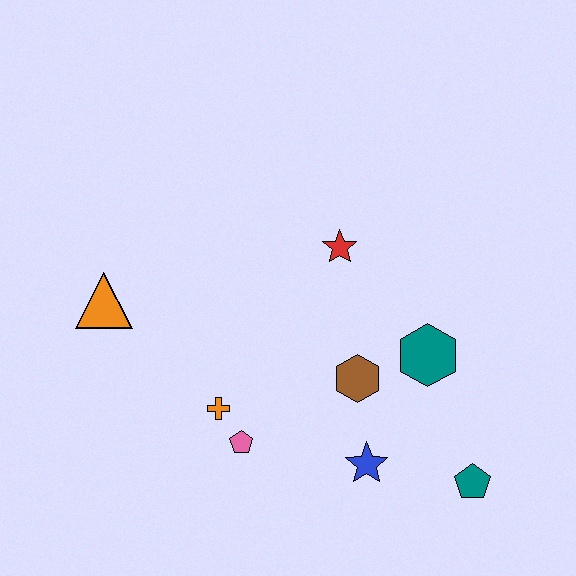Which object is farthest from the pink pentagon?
The teal pentagon is farthest from the pink pentagon.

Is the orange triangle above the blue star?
Yes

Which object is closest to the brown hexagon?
The teal hexagon is closest to the brown hexagon.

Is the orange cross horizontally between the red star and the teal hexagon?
No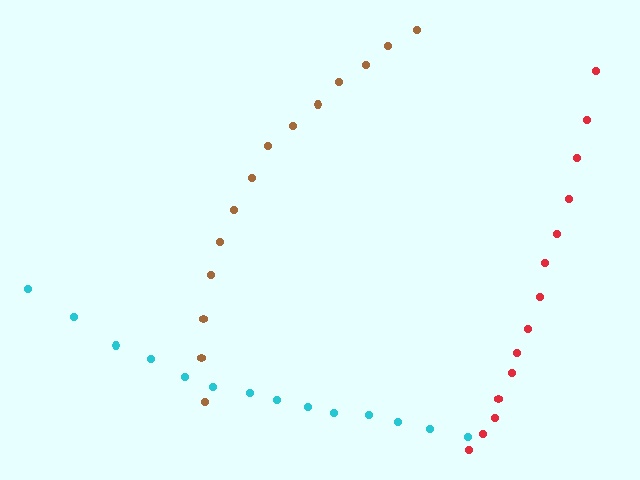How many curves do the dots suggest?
There are 3 distinct paths.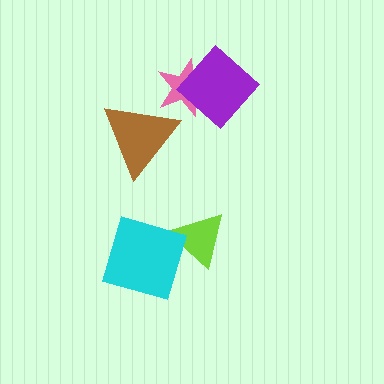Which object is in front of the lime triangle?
The cyan diamond is in front of the lime triangle.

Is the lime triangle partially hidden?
Yes, it is partially covered by another shape.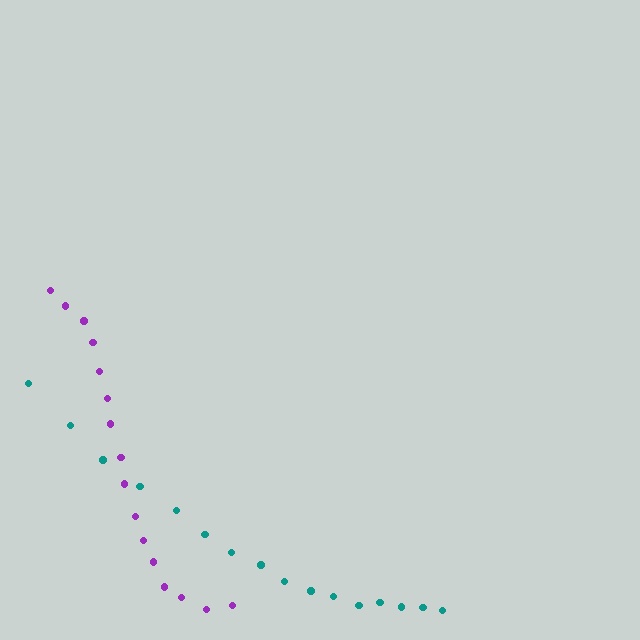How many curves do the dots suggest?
There are 2 distinct paths.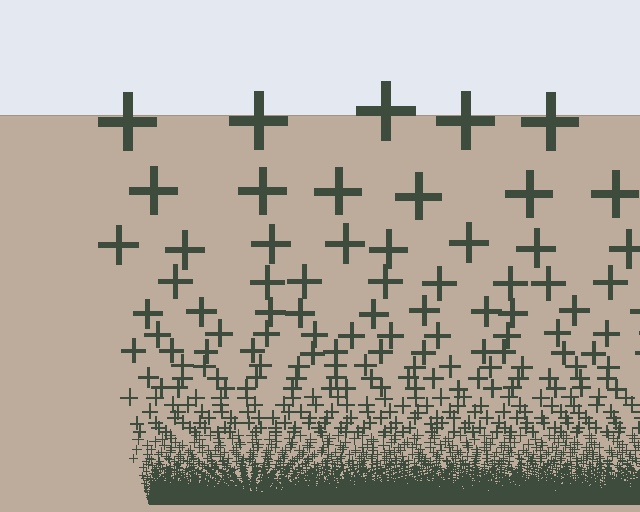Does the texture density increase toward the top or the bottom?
Density increases toward the bottom.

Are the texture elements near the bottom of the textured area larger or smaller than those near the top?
Smaller. The gradient is inverted — elements near the bottom are smaller and denser.